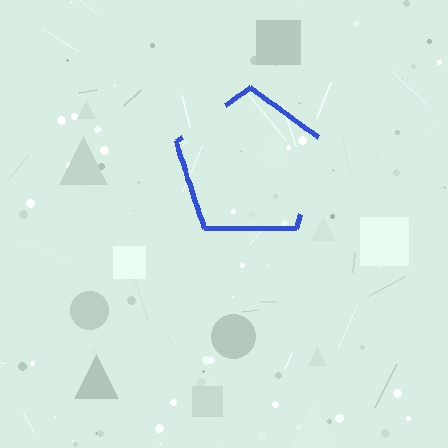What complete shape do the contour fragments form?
The contour fragments form a pentagon.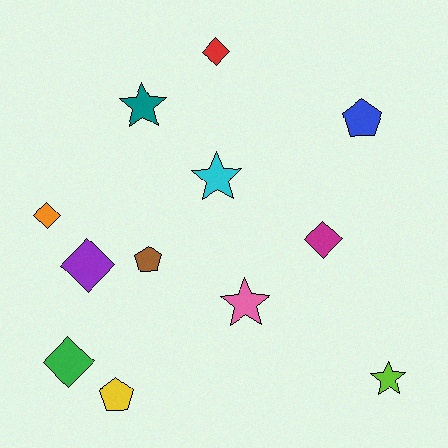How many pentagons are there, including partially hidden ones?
There are 3 pentagons.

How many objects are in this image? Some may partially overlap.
There are 12 objects.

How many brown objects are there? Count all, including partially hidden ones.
There is 1 brown object.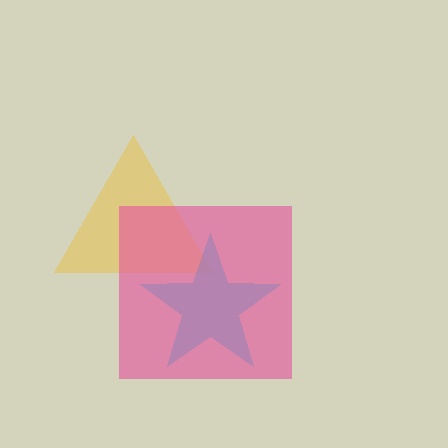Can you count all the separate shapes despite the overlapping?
Yes, there are 3 separate shapes.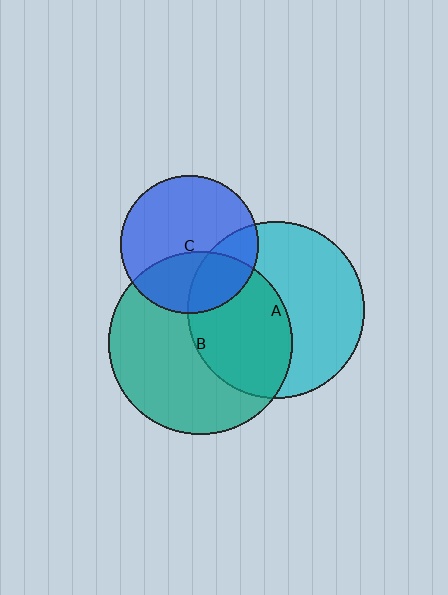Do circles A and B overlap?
Yes.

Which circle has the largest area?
Circle B (teal).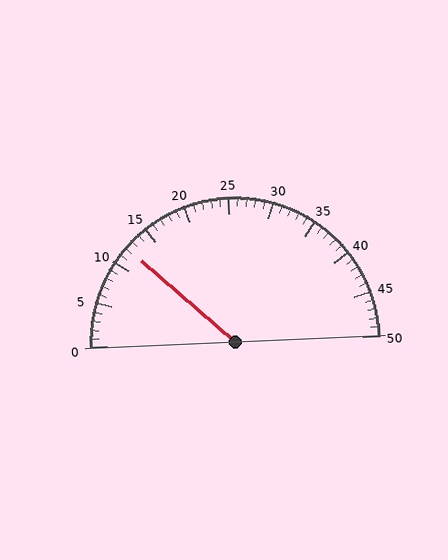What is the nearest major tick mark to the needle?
The nearest major tick mark is 10.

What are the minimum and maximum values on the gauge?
The gauge ranges from 0 to 50.